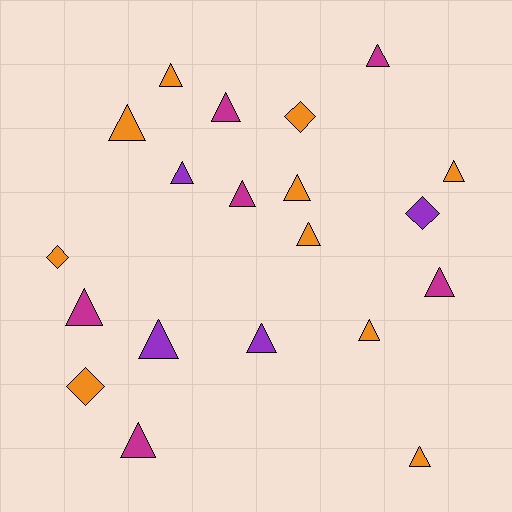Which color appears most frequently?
Orange, with 10 objects.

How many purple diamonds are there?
There is 1 purple diamond.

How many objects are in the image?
There are 20 objects.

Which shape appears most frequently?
Triangle, with 16 objects.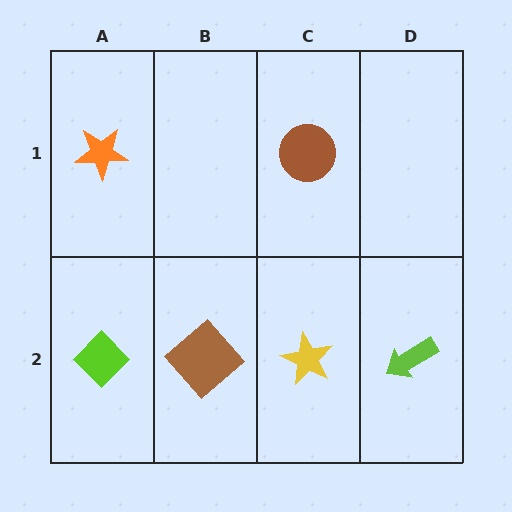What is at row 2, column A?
A lime diamond.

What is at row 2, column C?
A yellow star.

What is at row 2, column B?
A brown diamond.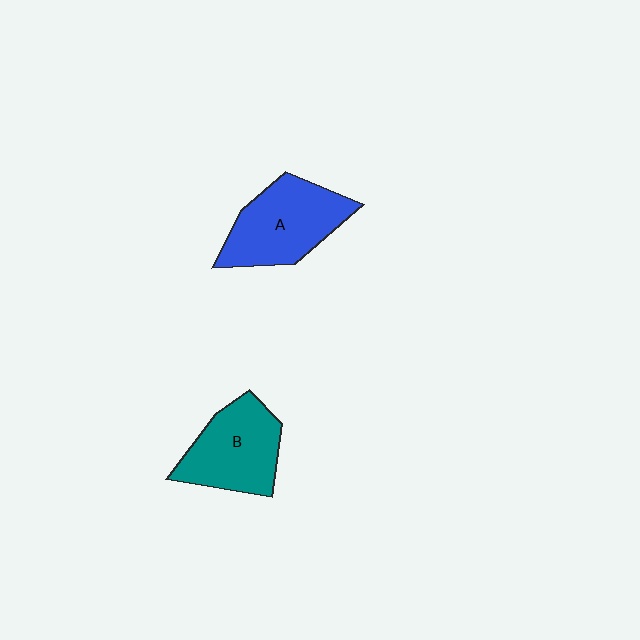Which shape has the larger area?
Shape A (blue).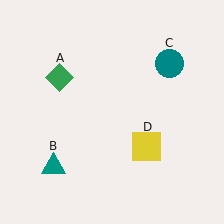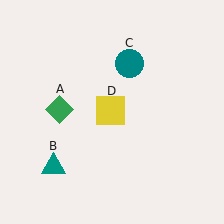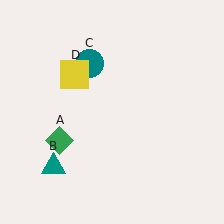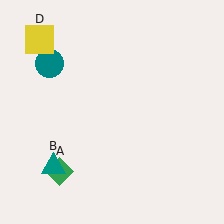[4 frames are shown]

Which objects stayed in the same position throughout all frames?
Teal triangle (object B) remained stationary.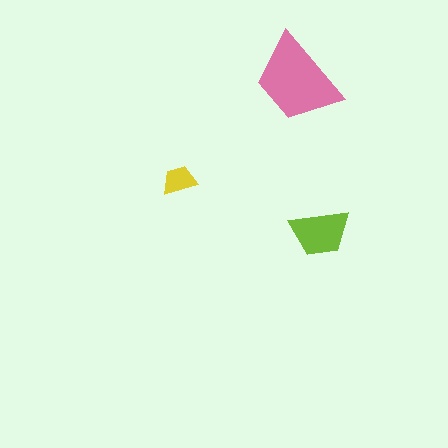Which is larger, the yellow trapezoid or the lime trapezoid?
The lime one.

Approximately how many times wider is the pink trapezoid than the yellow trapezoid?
About 2.5 times wider.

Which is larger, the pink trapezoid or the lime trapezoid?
The pink one.